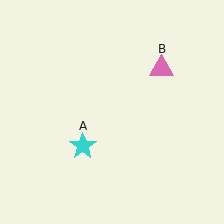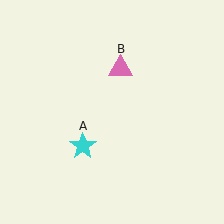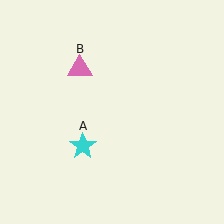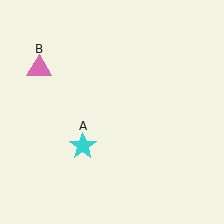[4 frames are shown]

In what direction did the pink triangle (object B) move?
The pink triangle (object B) moved left.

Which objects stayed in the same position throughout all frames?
Cyan star (object A) remained stationary.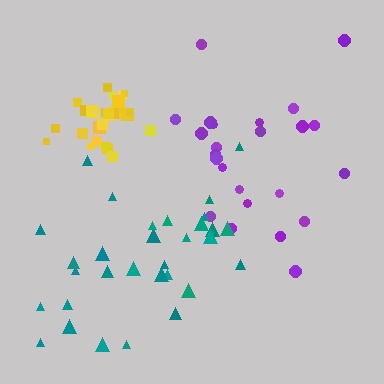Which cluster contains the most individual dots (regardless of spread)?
Teal (31).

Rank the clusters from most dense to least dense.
yellow, teal, purple.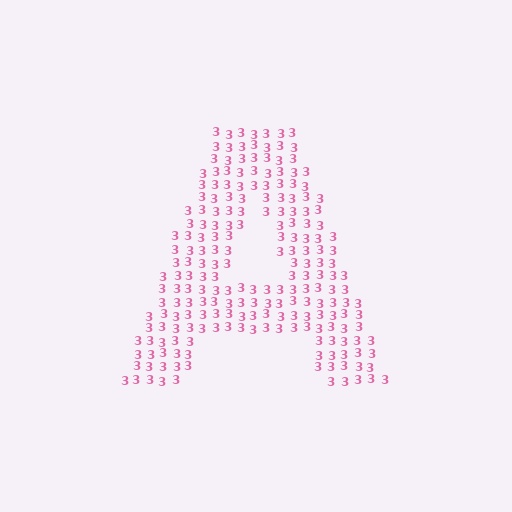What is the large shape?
The large shape is the letter A.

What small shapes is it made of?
It is made of small digit 3's.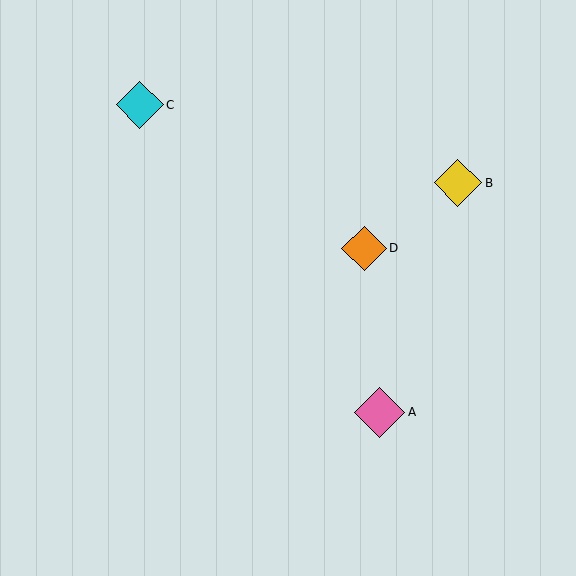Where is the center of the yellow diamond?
The center of the yellow diamond is at (458, 183).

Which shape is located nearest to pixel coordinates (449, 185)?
The yellow diamond (labeled B) at (458, 183) is nearest to that location.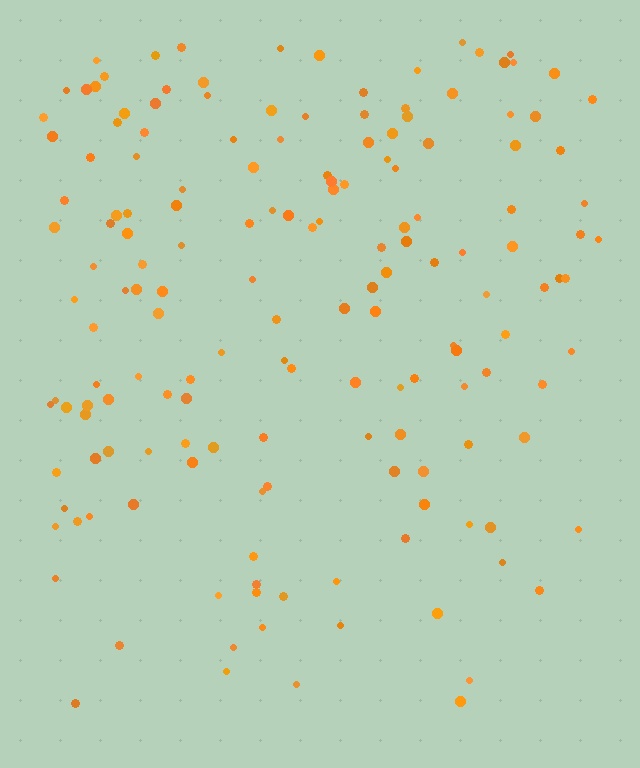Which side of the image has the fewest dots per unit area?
The bottom.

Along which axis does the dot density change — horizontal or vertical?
Vertical.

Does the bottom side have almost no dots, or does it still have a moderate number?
Still a moderate number, just noticeably fewer than the top.